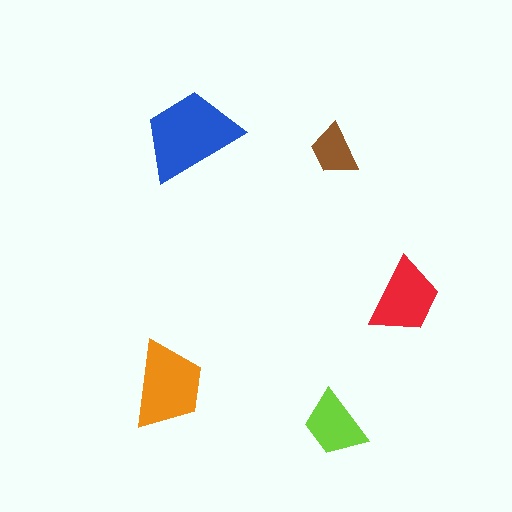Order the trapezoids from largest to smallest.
the blue one, the orange one, the red one, the lime one, the brown one.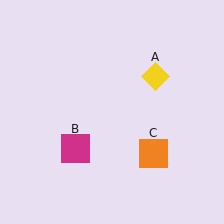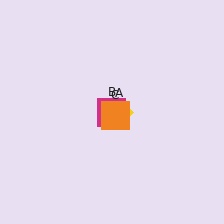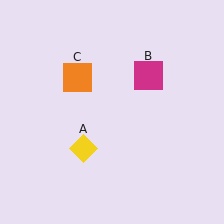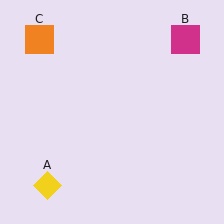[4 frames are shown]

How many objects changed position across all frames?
3 objects changed position: yellow diamond (object A), magenta square (object B), orange square (object C).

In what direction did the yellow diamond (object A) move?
The yellow diamond (object A) moved down and to the left.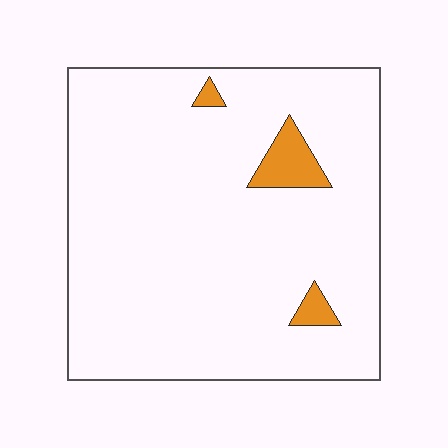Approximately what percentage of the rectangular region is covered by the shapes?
Approximately 5%.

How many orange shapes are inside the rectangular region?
3.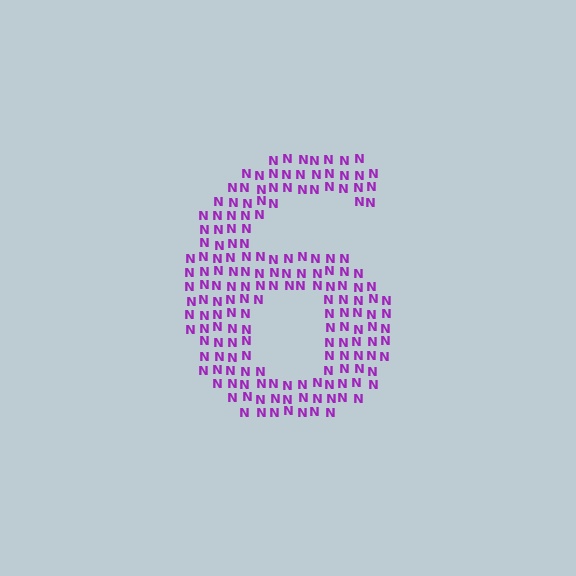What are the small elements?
The small elements are letter N's.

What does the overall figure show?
The overall figure shows the digit 6.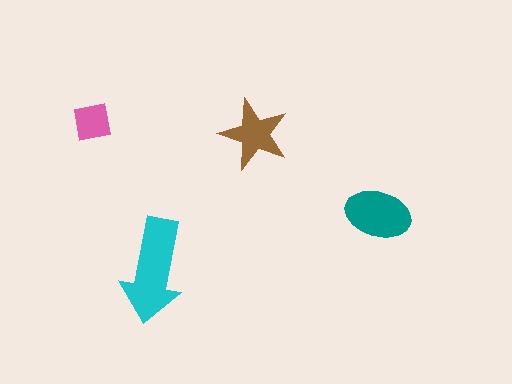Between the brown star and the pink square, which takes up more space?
The brown star.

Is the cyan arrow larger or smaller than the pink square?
Larger.